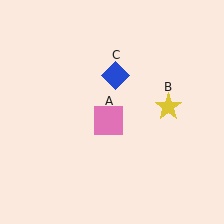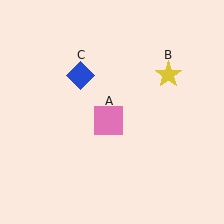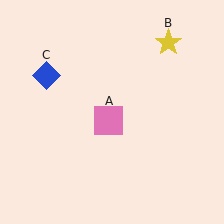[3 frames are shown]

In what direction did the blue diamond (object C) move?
The blue diamond (object C) moved left.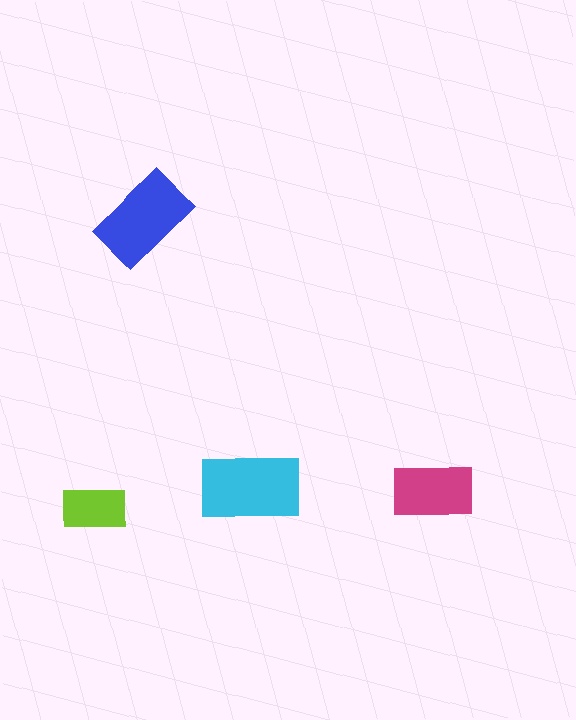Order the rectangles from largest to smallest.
the cyan one, the blue one, the magenta one, the lime one.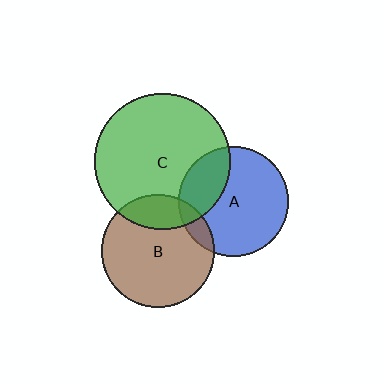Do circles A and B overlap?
Yes.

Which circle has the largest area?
Circle C (green).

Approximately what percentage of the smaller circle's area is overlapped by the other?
Approximately 10%.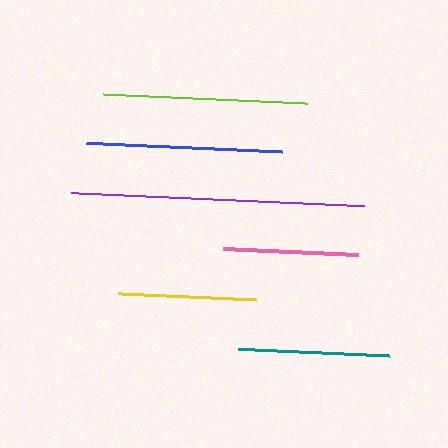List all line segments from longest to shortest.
From longest to shortest: purple, lime, blue, teal, yellow, pink.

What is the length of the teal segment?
The teal segment is approximately 151 pixels long.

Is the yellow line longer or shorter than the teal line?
The teal line is longer than the yellow line.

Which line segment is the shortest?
The pink line is the shortest at approximately 135 pixels.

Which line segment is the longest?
The purple line is the longest at approximately 293 pixels.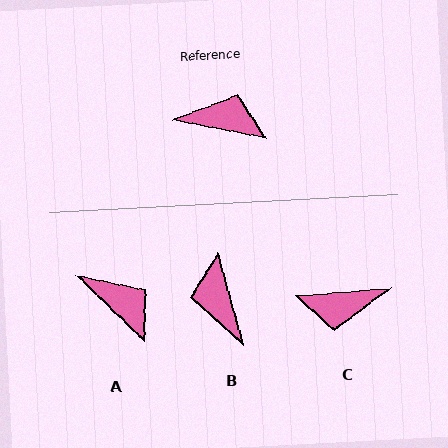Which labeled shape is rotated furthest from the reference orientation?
C, about 164 degrees away.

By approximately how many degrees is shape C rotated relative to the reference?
Approximately 164 degrees clockwise.